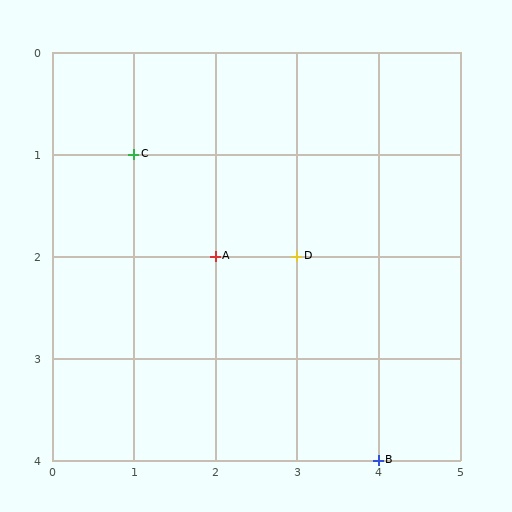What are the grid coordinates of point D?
Point D is at grid coordinates (3, 2).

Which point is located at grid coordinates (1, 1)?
Point C is at (1, 1).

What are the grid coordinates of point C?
Point C is at grid coordinates (1, 1).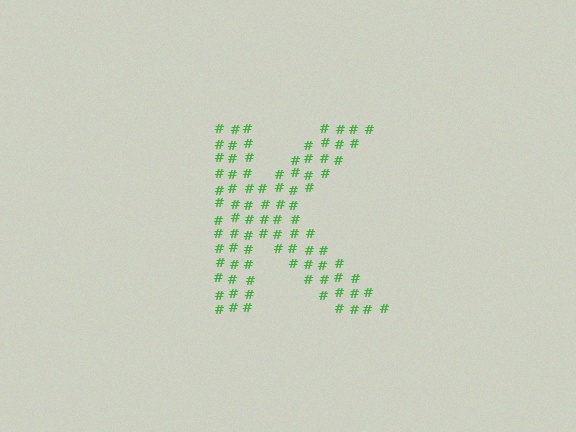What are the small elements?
The small elements are hash symbols.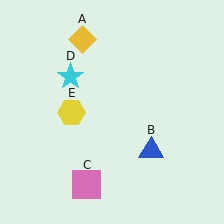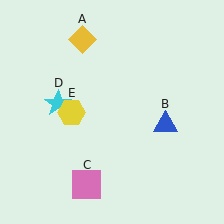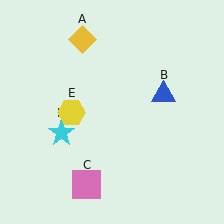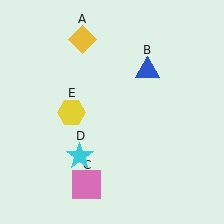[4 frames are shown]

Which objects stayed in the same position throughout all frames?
Yellow diamond (object A) and pink square (object C) and yellow hexagon (object E) remained stationary.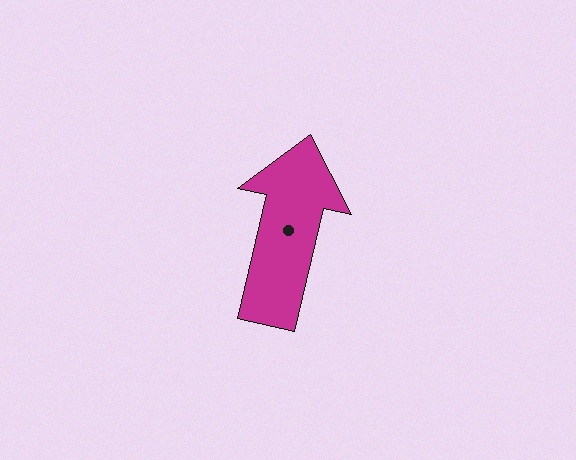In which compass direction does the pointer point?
North.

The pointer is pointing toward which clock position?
Roughly 12 o'clock.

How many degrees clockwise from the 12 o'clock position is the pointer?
Approximately 13 degrees.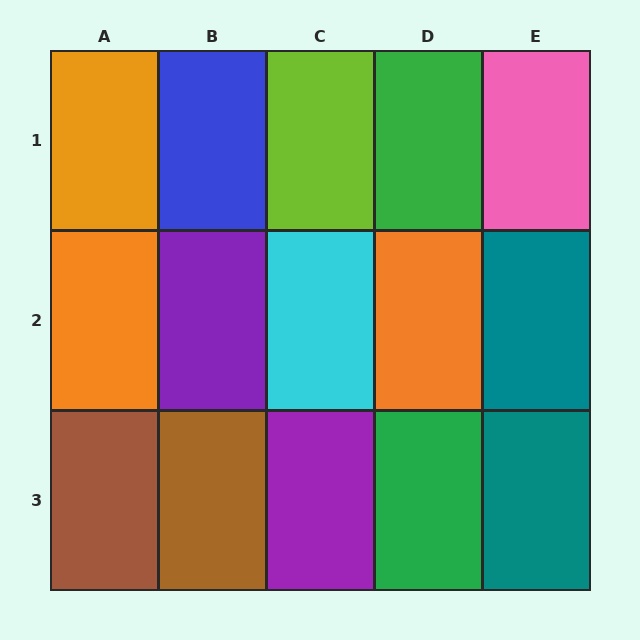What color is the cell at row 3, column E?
Teal.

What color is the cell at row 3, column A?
Brown.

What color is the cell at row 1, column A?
Orange.